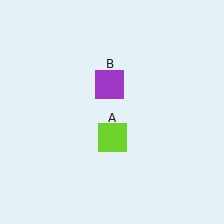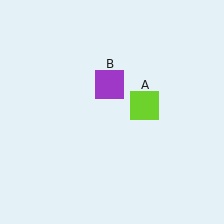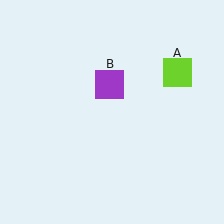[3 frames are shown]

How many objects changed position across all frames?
1 object changed position: lime square (object A).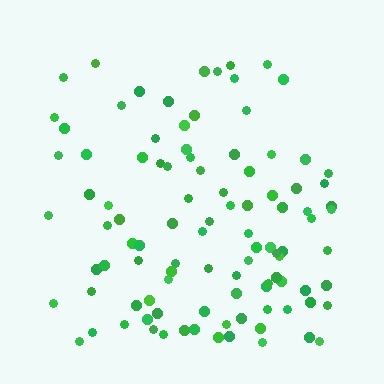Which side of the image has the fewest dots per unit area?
The top.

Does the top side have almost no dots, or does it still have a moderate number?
Still a moderate number, just noticeably fewer than the bottom.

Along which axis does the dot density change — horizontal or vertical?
Vertical.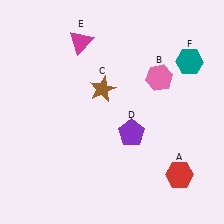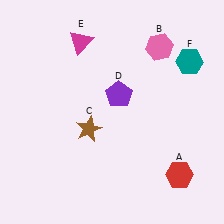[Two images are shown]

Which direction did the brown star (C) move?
The brown star (C) moved down.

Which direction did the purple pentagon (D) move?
The purple pentagon (D) moved up.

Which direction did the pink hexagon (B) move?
The pink hexagon (B) moved up.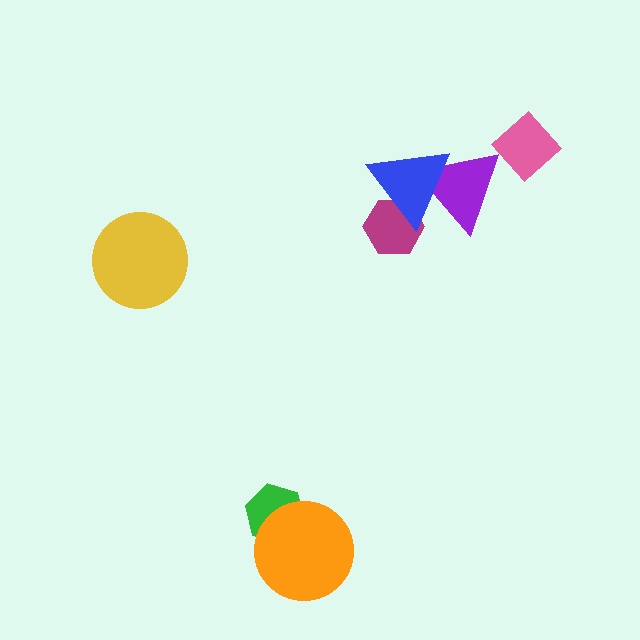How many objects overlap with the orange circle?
1 object overlaps with the orange circle.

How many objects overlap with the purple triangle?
1 object overlaps with the purple triangle.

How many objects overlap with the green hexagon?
1 object overlaps with the green hexagon.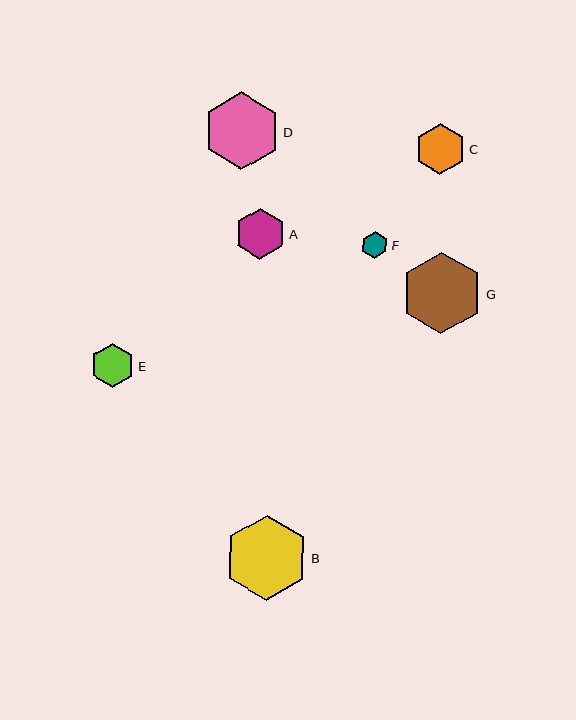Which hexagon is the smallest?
Hexagon F is the smallest with a size of approximately 27 pixels.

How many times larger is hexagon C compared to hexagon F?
Hexagon C is approximately 1.9 times the size of hexagon F.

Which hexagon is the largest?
Hexagon B is the largest with a size of approximately 84 pixels.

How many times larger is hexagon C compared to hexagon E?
Hexagon C is approximately 1.2 times the size of hexagon E.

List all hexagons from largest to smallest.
From largest to smallest: B, G, D, C, A, E, F.